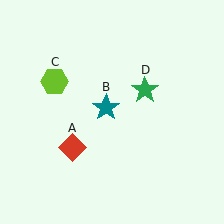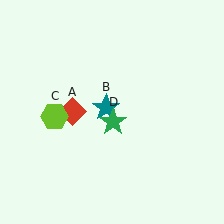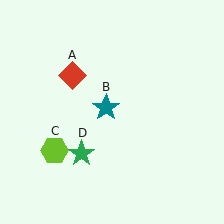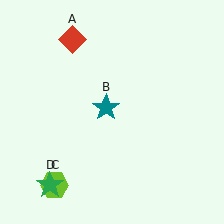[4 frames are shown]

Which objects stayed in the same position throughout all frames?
Teal star (object B) remained stationary.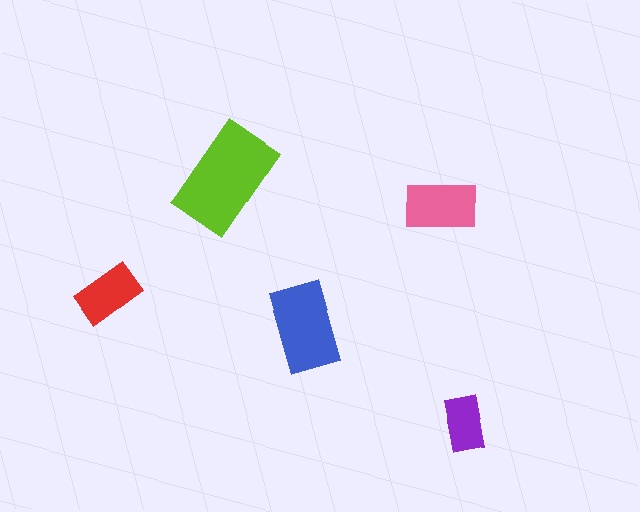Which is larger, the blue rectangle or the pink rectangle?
The blue one.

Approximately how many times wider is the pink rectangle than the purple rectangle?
About 1.5 times wider.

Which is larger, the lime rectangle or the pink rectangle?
The lime one.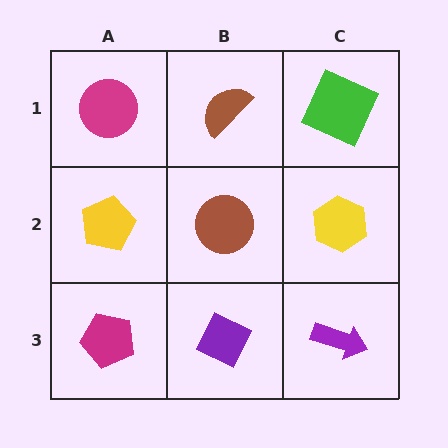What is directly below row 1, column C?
A yellow hexagon.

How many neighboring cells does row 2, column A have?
3.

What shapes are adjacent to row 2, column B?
A brown semicircle (row 1, column B), a purple diamond (row 3, column B), a yellow pentagon (row 2, column A), a yellow hexagon (row 2, column C).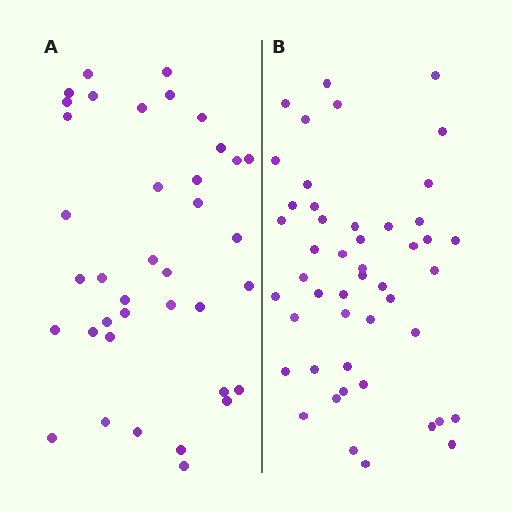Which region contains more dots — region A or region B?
Region B (the right region) has more dots.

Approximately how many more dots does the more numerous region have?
Region B has roughly 10 or so more dots than region A.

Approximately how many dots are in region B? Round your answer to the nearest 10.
About 50 dots. (The exact count is 48, which rounds to 50.)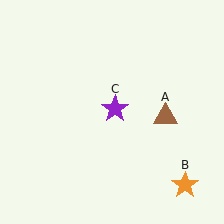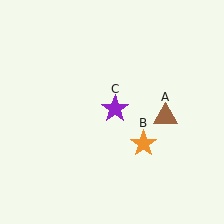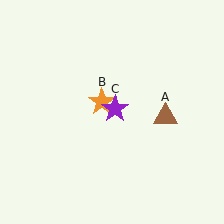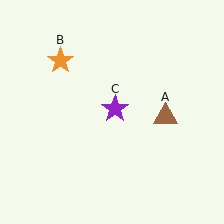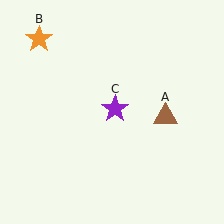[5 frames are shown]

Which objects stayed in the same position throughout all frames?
Brown triangle (object A) and purple star (object C) remained stationary.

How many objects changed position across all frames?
1 object changed position: orange star (object B).